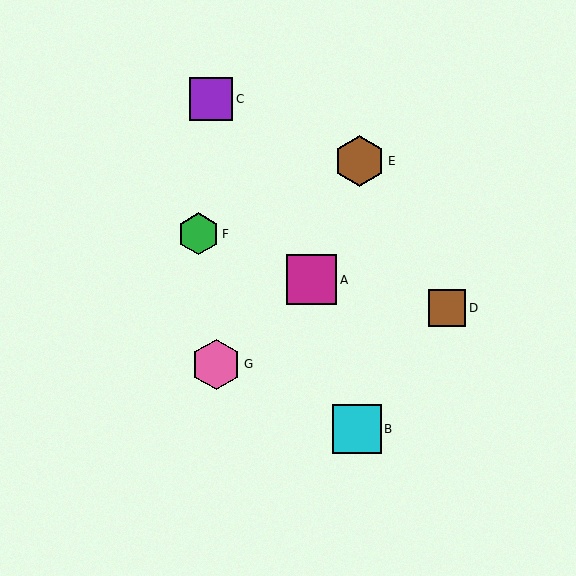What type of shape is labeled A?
Shape A is a magenta square.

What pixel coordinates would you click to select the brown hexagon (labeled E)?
Click at (359, 161) to select the brown hexagon E.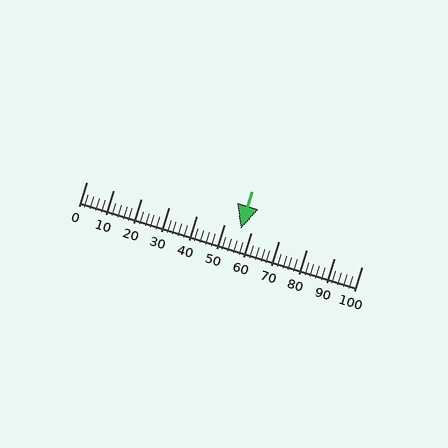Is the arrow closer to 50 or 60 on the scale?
The arrow is closer to 60.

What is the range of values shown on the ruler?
The ruler shows values from 0 to 100.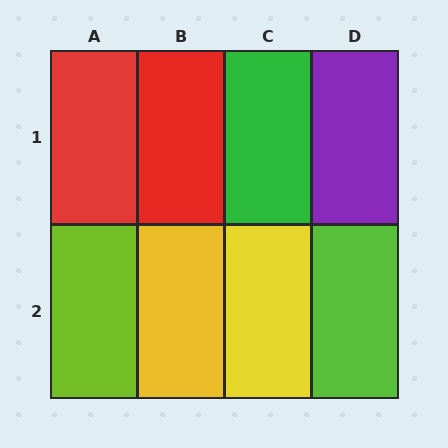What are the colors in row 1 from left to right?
Red, red, green, purple.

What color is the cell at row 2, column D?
Lime.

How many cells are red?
2 cells are red.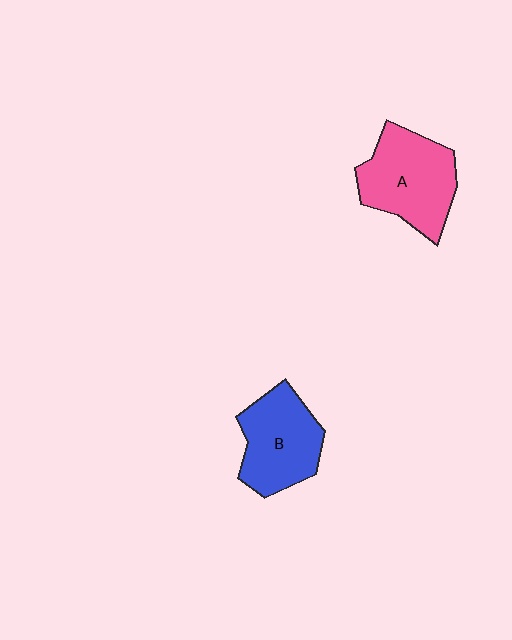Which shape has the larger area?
Shape A (pink).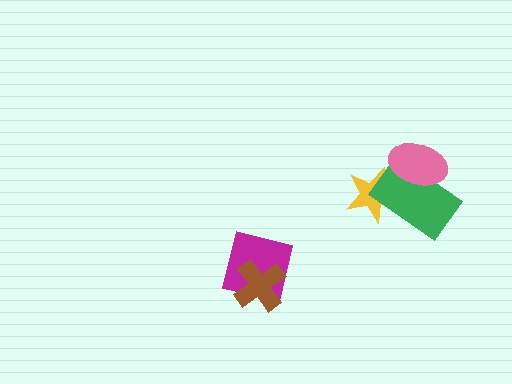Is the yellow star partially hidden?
Yes, it is partially covered by another shape.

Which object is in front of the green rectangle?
The pink ellipse is in front of the green rectangle.